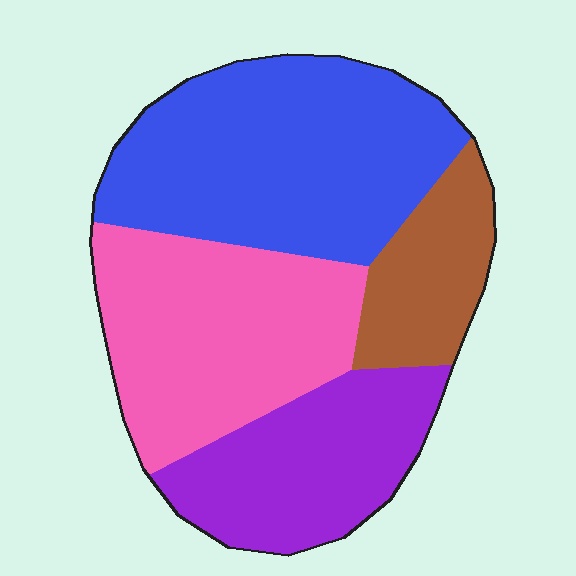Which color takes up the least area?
Brown, at roughly 15%.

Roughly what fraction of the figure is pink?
Pink takes up about one third (1/3) of the figure.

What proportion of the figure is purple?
Purple takes up about one fifth (1/5) of the figure.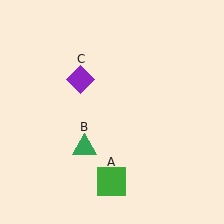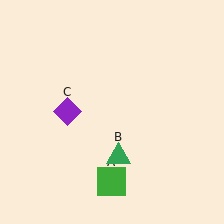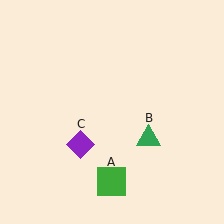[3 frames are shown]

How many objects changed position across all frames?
2 objects changed position: green triangle (object B), purple diamond (object C).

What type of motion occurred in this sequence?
The green triangle (object B), purple diamond (object C) rotated counterclockwise around the center of the scene.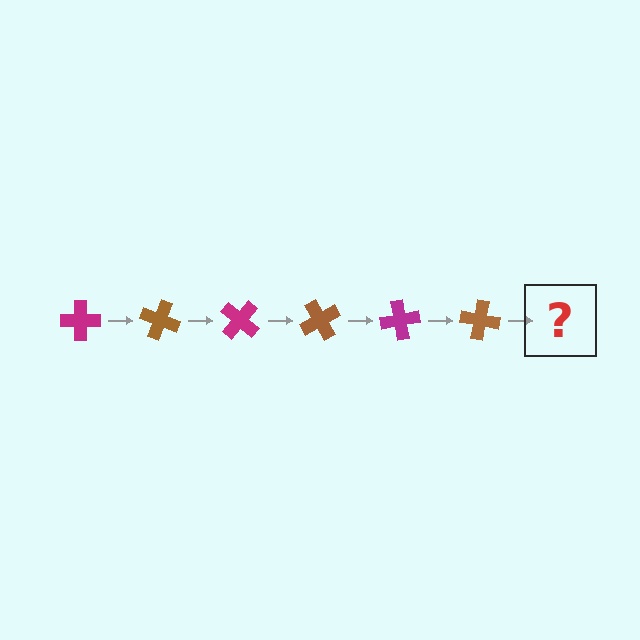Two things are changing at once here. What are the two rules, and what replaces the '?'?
The two rules are that it rotates 20 degrees each step and the color cycles through magenta and brown. The '?' should be a magenta cross, rotated 120 degrees from the start.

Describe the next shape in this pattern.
It should be a magenta cross, rotated 120 degrees from the start.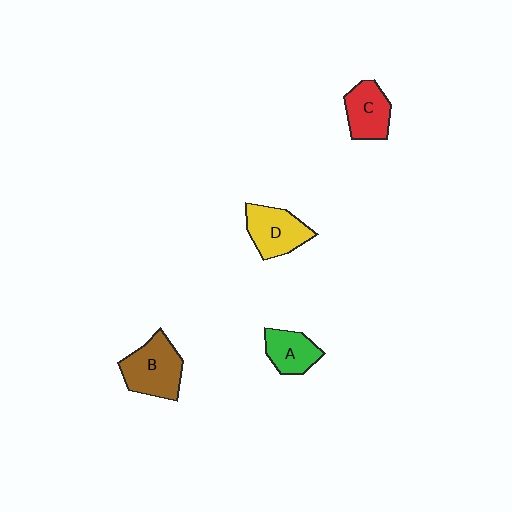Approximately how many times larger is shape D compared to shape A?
Approximately 1.3 times.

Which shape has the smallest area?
Shape A (green).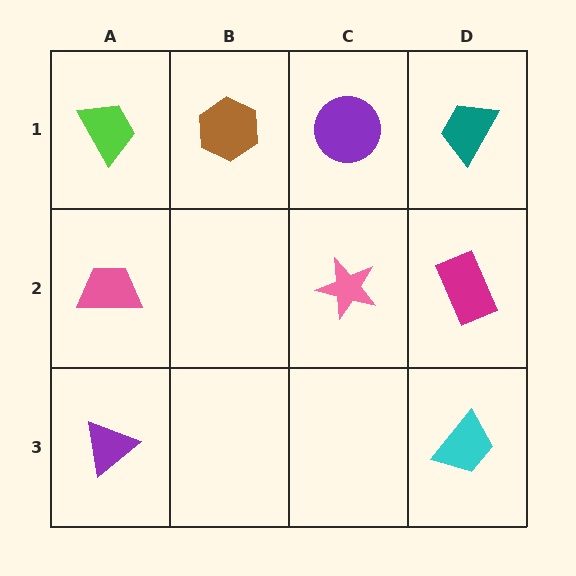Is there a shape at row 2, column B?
No, that cell is empty.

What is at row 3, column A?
A purple triangle.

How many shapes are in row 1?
4 shapes.